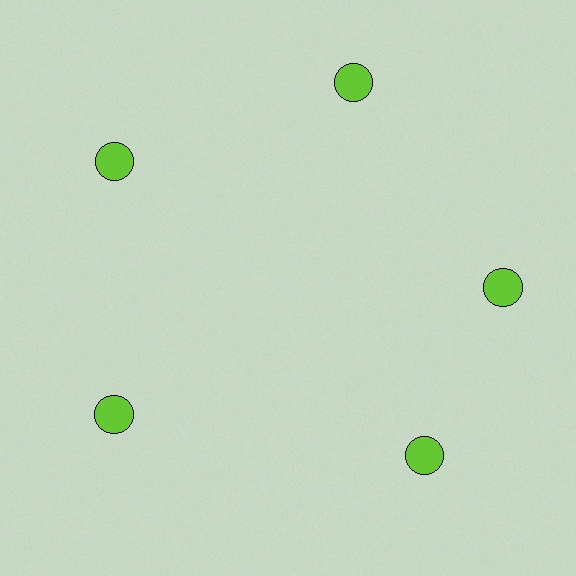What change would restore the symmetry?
The symmetry would be restored by rotating it back into even spacing with its neighbors so that all 5 circles sit at equal angles and equal distance from the center.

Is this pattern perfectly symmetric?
No. The 5 lime circles are arranged in a ring, but one element near the 5 o'clock position is rotated out of alignment along the ring, breaking the 5-fold rotational symmetry.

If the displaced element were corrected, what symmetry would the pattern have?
It would have 5-fold rotational symmetry — the pattern would map onto itself every 72 degrees.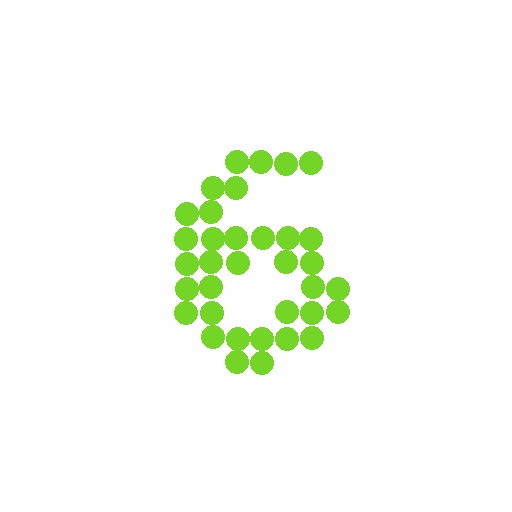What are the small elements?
The small elements are circles.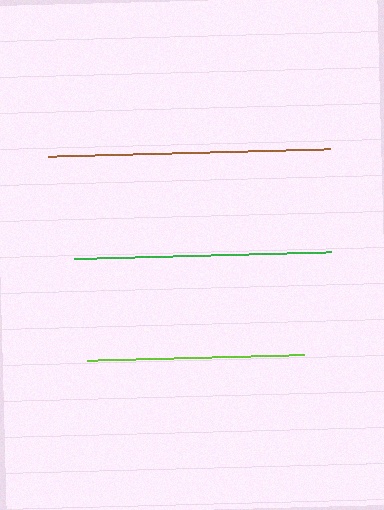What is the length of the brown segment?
The brown segment is approximately 282 pixels long.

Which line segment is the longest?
The brown line is the longest at approximately 282 pixels.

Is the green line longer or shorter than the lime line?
The green line is longer than the lime line.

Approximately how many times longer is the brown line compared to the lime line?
The brown line is approximately 1.3 times the length of the lime line.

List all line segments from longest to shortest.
From longest to shortest: brown, green, lime.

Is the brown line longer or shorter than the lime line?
The brown line is longer than the lime line.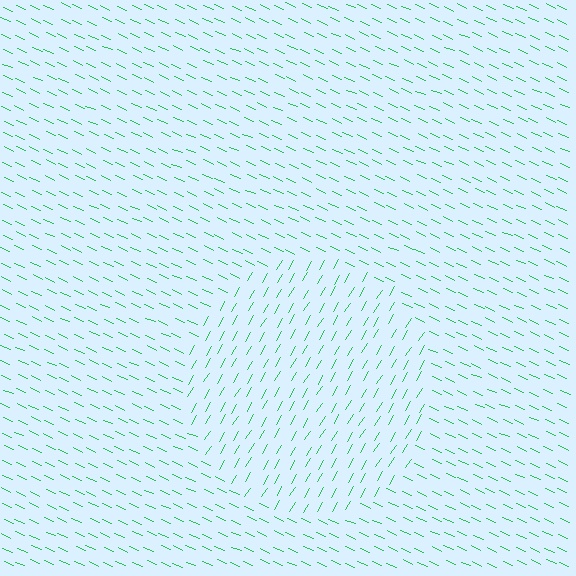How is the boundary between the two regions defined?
The boundary is defined purely by a change in line orientation (approximately 83 degrees difference). All lines are the same color and thickness.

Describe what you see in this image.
The image is filled with small green line segments. A circle region in the image has lines oriented differently from the surrounding lines, creating a visible texture boundary.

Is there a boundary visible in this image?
Yes, there is a texture boundary formed by a change in line orientation.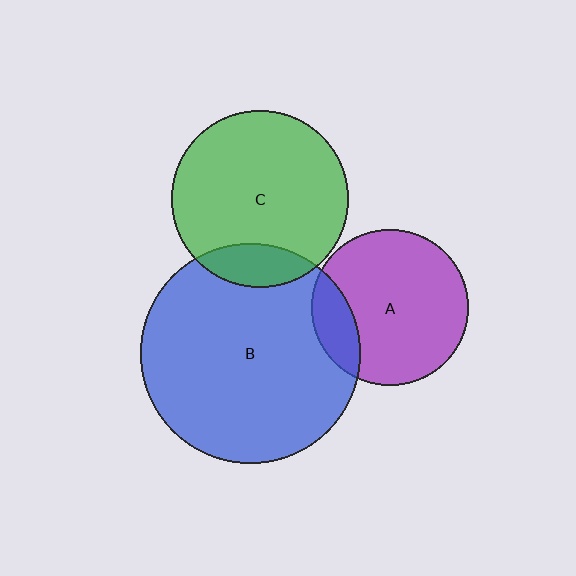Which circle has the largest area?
Circle B (blue).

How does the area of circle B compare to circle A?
Approximately 2.0 times.